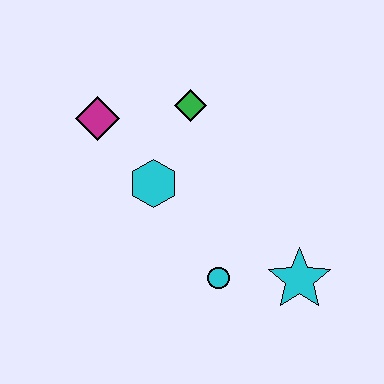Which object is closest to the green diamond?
The cyan hexagon is closest to the green diamond.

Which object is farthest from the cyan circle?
The magenta diamond is farthest from the cyan circle.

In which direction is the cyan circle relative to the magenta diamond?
The cyan circle is below the magenta diamond.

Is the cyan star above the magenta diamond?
No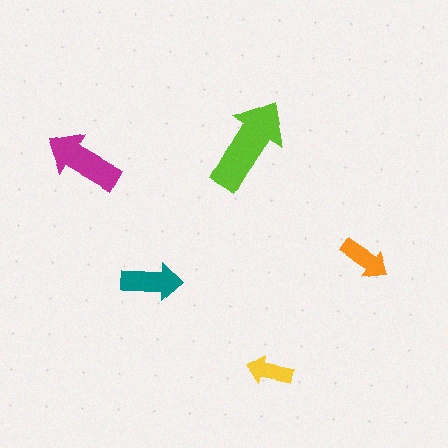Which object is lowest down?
The yellow arrow is bottommost.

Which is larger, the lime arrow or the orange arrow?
The lime one.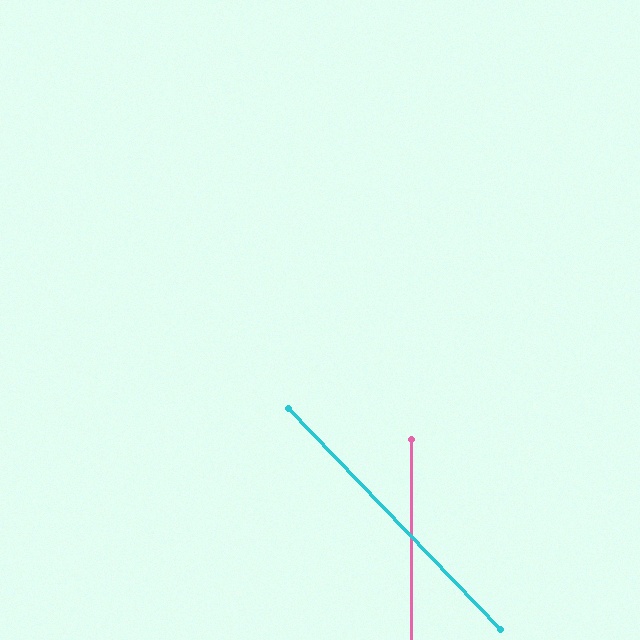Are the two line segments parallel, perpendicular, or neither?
Neither parallel nor perpendicular — they differ by about 44°.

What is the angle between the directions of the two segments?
Approximately 44 degrees.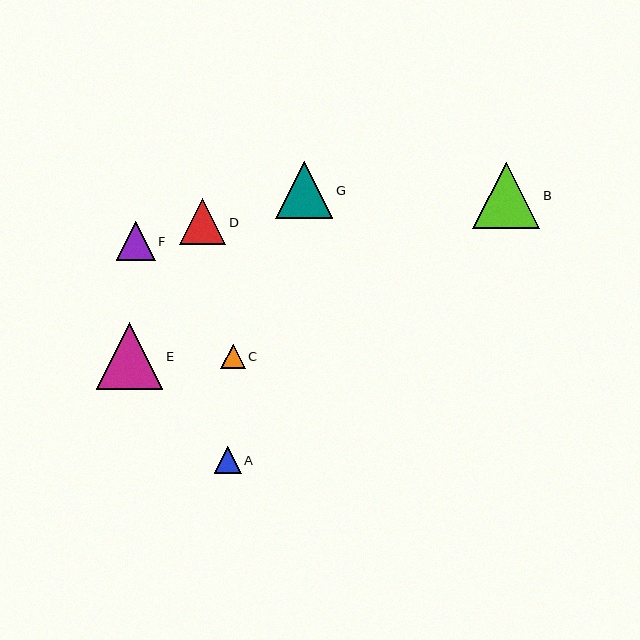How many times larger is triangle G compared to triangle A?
Triangle G is approximately 2.1 times the size of triangle A.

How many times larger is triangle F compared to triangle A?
Triangle F is approximately 1.5 times the size of triangle A.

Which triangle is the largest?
Triangle B is the largest with a size of approximately 67 pixels.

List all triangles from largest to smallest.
From largest to smallest: B, E, G, D, F, A, C.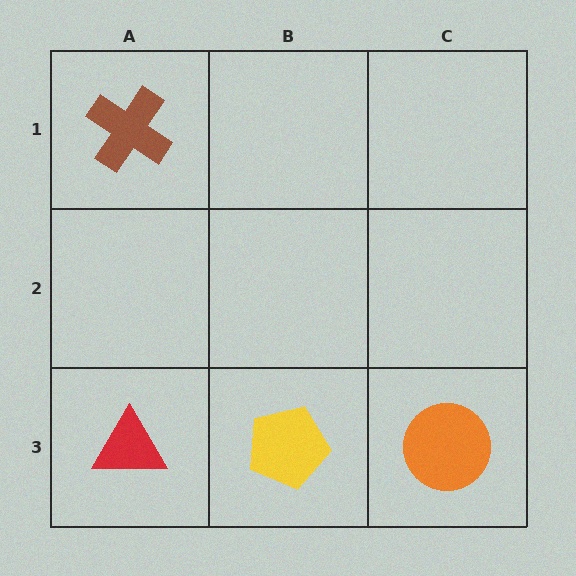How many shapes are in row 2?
0 shapes.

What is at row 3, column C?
An orange circle.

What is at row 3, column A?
A red triangle.